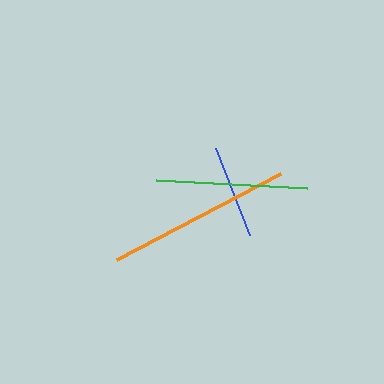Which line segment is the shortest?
The blue line is the shortest at approximately 94 pixels.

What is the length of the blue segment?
The blue segment is approximately 94 pixels long.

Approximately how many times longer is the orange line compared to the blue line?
The orange line is approximately 2.0 times the length of the blue line.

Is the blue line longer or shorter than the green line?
The green line is longer than the blue line.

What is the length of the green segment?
The green segment is approximately 152 pixels long.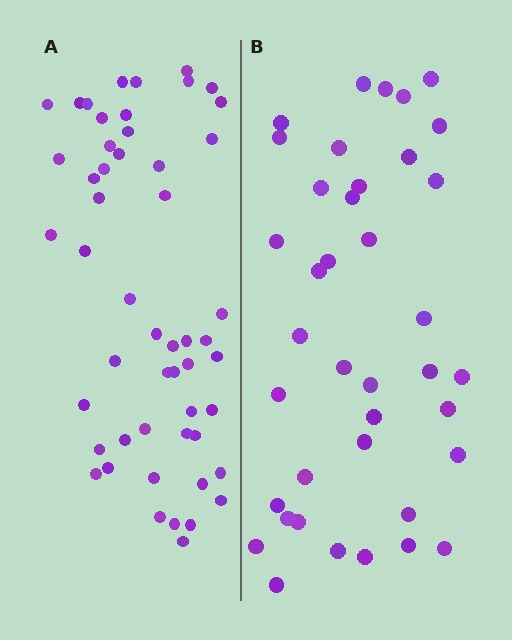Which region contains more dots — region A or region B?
Region A (the left region) has more dots.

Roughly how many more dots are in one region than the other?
Region A has approximately 15 more dots than region B.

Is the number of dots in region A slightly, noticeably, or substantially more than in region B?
Region A has noticeably more, but not dramatically so. The ratio is roughly 1.3 to 1.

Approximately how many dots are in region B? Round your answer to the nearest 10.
About 40 dots. (The exact count is 39, which rounds to 40.)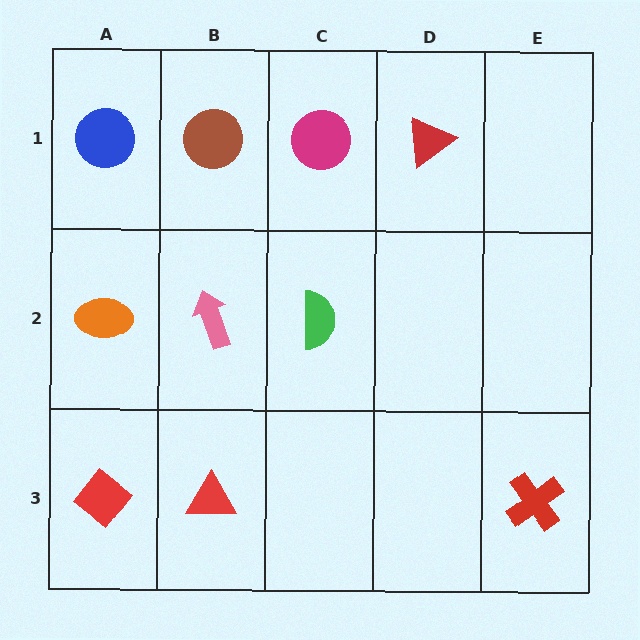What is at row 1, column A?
A blue circle.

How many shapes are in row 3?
3 shapes.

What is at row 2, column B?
A pink arrow.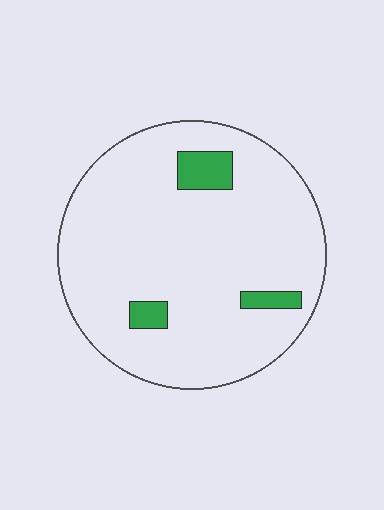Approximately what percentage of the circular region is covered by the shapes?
Approximately 10%.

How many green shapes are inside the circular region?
3.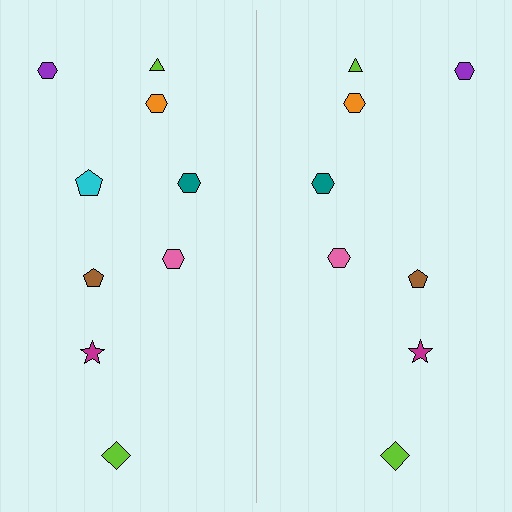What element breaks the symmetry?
A cyan pentagon is missing from the right side.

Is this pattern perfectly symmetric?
No, the pattern is not perfectly symmetric. A cyan pentagon is missing from the right side.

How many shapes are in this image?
There are 17 shapes in this image.